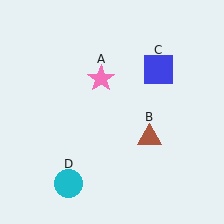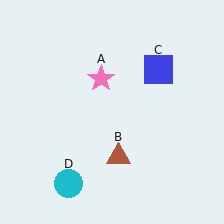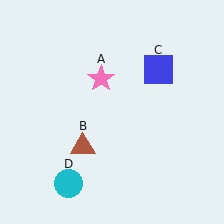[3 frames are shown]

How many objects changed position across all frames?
1 object changed position: brown triangle (object B).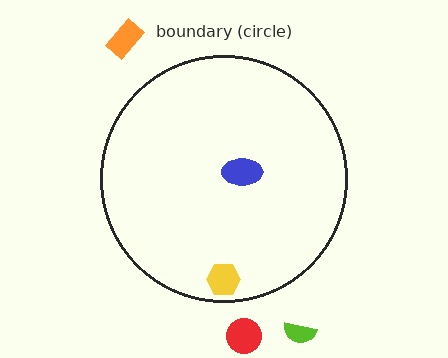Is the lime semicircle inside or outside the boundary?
Outside.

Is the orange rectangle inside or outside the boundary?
Outside.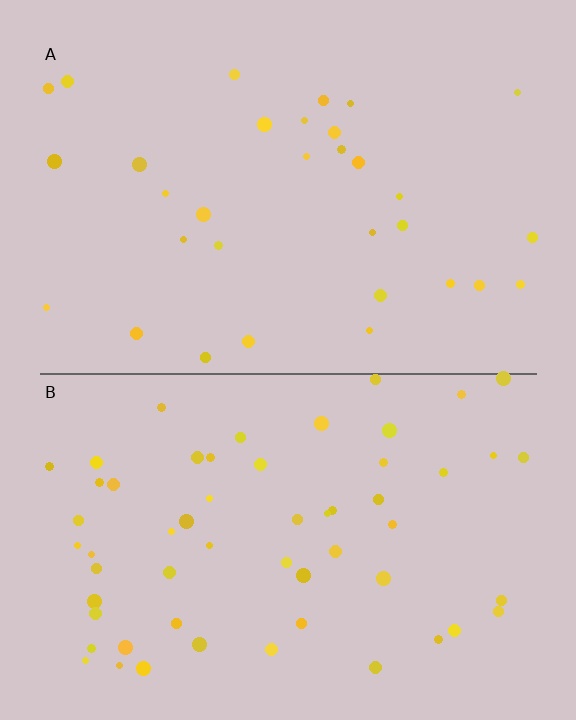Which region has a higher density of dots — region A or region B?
B (the bottom).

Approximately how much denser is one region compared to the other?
Approximately 1.8× — region B over region A.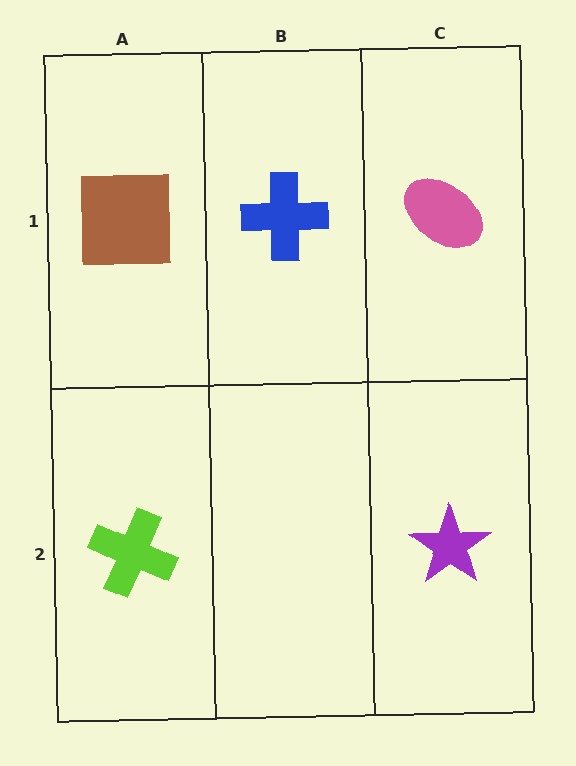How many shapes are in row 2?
2 shapes.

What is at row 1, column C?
A pink ellipse.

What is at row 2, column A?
A lime cross.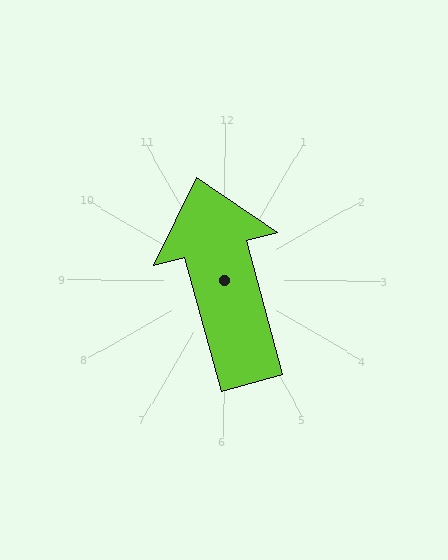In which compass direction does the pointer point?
North.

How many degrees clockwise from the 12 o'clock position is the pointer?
Approximately 345 degrees.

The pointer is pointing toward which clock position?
Roughly 11 o'clock.